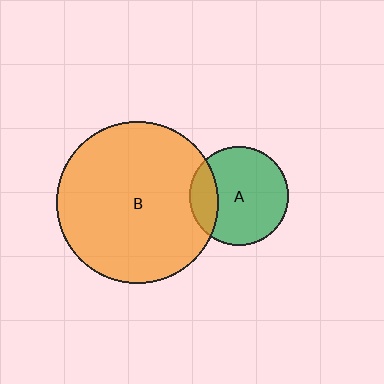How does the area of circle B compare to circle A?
Approximately 2.7 times.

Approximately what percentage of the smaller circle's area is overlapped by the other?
Approximately 20%.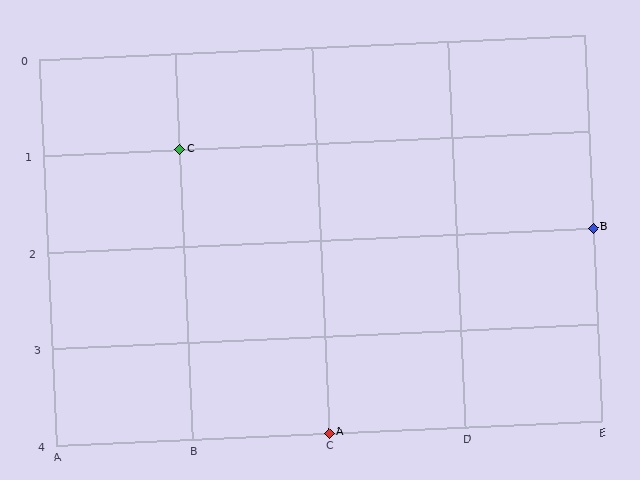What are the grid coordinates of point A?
Point A is at grid coordinates (C, 4).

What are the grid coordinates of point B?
Point B is at grid coordinates (E, 2).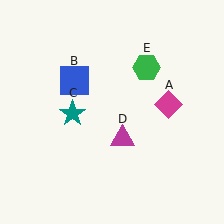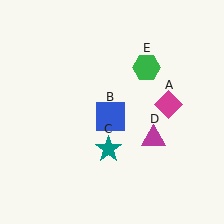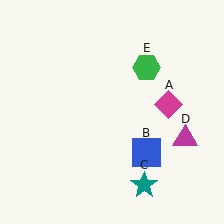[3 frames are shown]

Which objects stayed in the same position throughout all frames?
Magenta diamond (object A) and green hexagon (object E) remained stationary.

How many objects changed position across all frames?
3 objects changed position: blue square (object B), teal star (object C), magenta triangle (object D).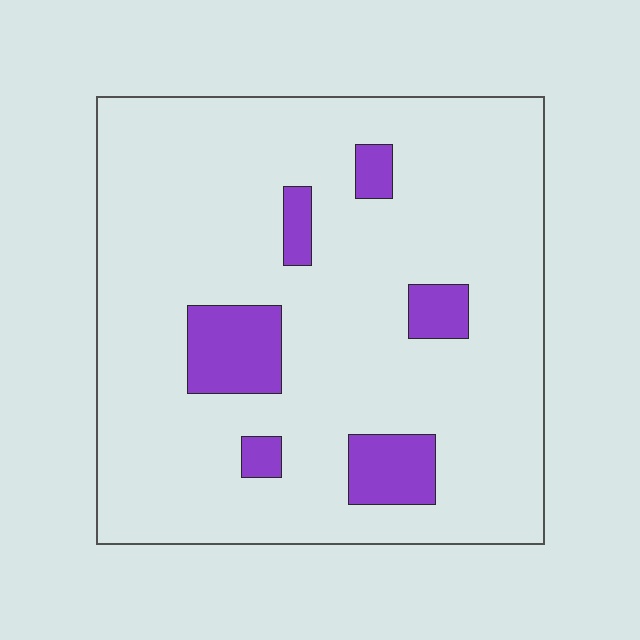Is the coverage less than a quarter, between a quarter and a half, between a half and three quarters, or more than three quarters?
Less than a quarter.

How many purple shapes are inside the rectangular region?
6.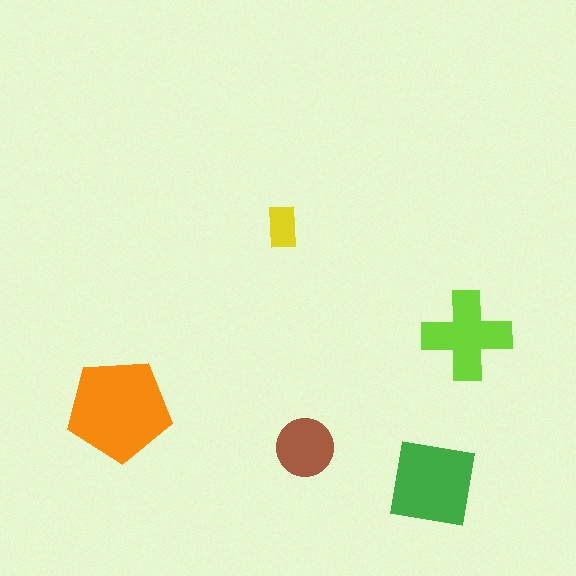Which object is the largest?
The orange pentagon.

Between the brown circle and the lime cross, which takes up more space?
The lime cross.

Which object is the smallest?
The yellow rectangle.